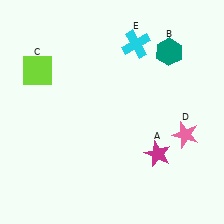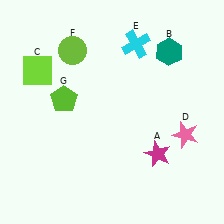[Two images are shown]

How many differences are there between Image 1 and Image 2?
There are 2 differences between the two images.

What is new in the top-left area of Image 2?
A lime circle (F) was added in the top-left area of Image 2.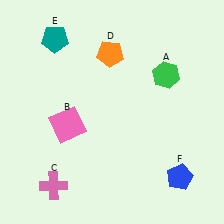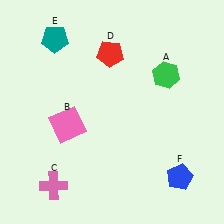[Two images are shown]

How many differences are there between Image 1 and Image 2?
There is 1 difference between the two images.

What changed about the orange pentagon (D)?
In Image 1, D is orange. In Image 2, it changed to red.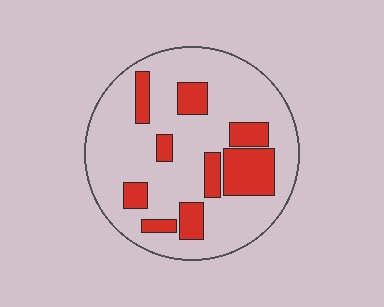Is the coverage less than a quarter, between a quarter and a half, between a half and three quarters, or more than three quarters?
Less than a quarter.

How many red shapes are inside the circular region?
9.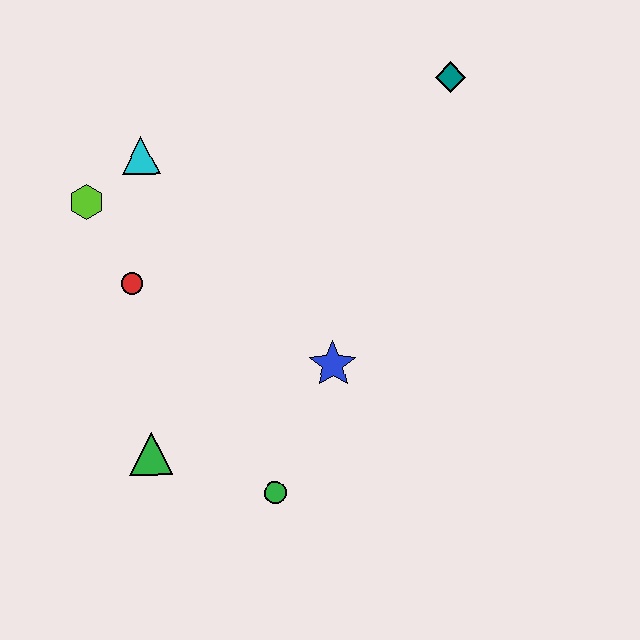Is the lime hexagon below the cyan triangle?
Yes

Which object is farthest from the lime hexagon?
The teal diamond is farthest from the lime hexagon.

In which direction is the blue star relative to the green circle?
The blue star is above the green circle.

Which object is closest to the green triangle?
The green circle is closest to the green triangle.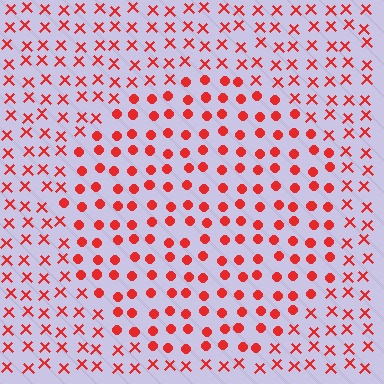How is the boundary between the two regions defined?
The boundary is defined by a change in element shape: circles inside vs. X marks outside. All elements share the same color and spacing.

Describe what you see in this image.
The image is filled with small red elements arranged in a uniform grid. A circle-shaped region contains circles, while the surrounding area contains X marks. The boundary is defined purely by the change in element shape.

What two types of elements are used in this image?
The image uses circles inside the circle region and X marks outside it.